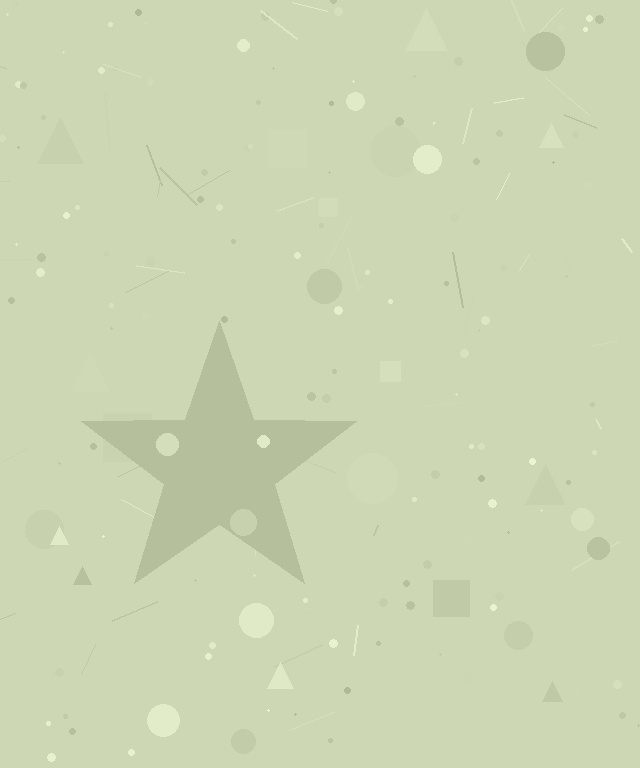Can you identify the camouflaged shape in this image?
The camouflaged shape is a star.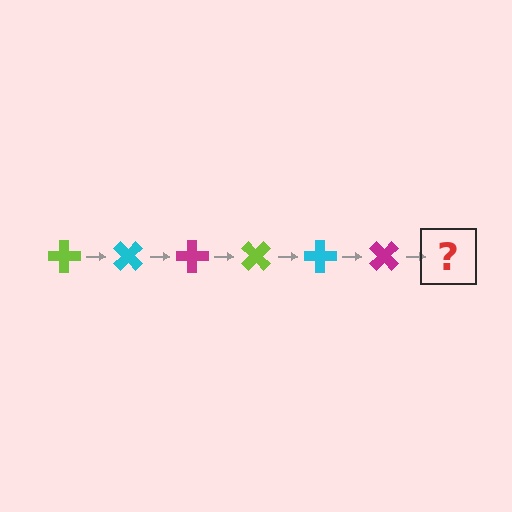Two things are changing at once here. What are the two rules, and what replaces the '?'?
The two rules are that it rotates 45 degrees each step and the color cycles through lime, cyan, and magenta. The '?' should be a lime cross, rotated 270 degrees from the start.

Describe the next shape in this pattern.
It should be a lime cross, rotated 270 degrees from the start.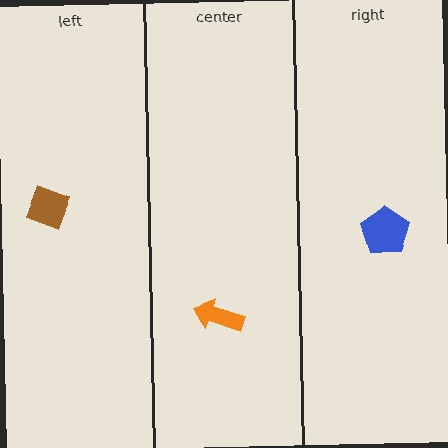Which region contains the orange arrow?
The center region.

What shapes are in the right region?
The blue pentagon.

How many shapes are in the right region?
1.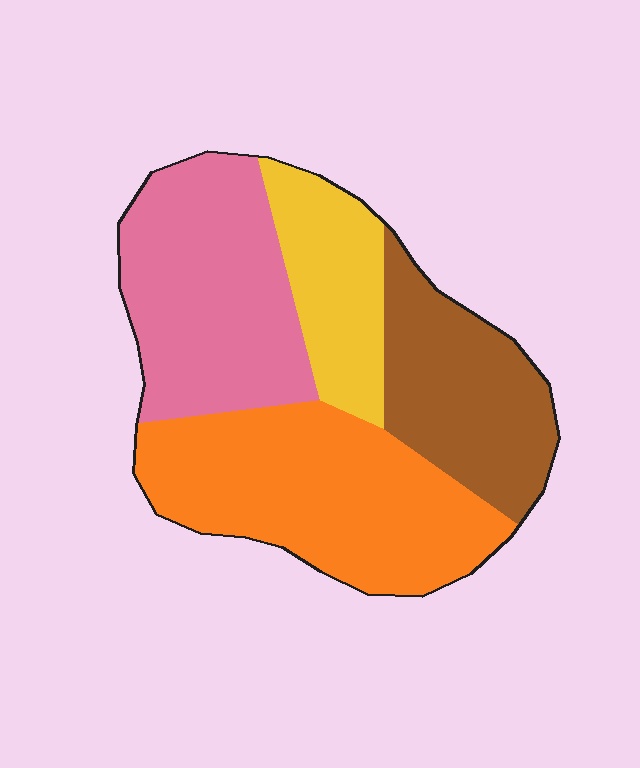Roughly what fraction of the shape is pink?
Pink covers around 30% of the shape.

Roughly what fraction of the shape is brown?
Brown takes up about one fifth (1/5) of the shape.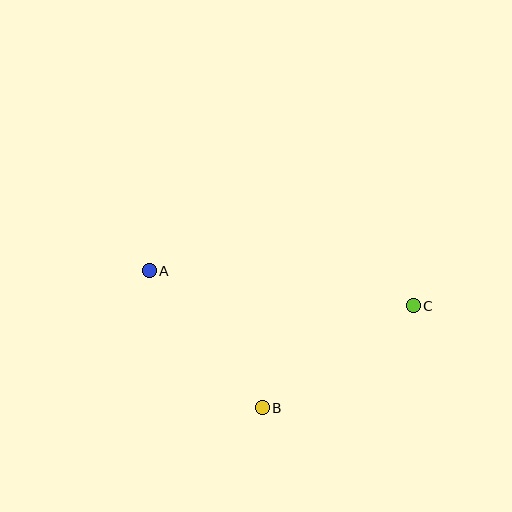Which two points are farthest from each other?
Points A and C are farthest from each other.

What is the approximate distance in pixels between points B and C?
The distance between B and C is approximately 182 pixels.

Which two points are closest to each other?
Points A and B are closest to each other.